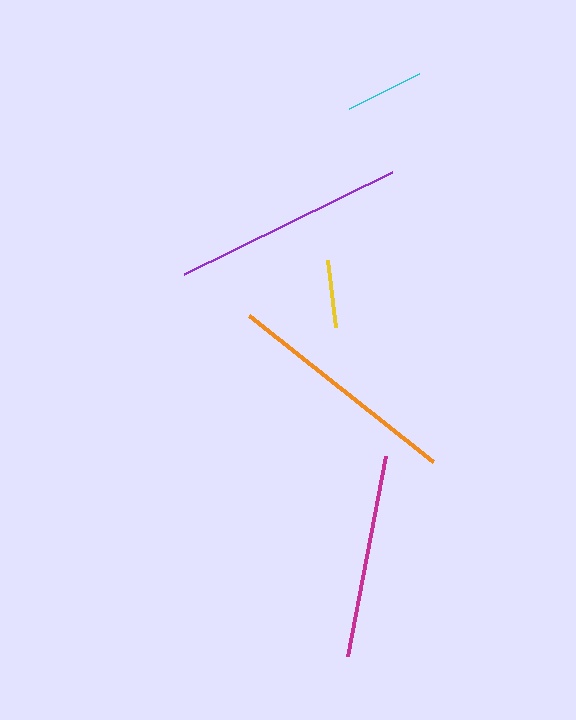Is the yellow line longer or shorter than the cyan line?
The cyan line is longer than the yellow line.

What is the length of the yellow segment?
The yellow segment is approximately 67 pixels long.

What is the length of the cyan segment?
The cyan segment is approximately 78 pixels long.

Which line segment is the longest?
The orange line is the longest at approximately 235 pixels.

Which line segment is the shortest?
The yellow line is the shortest at approximately 67 pixels.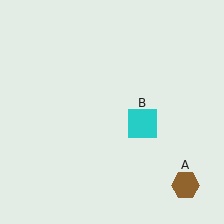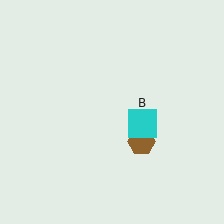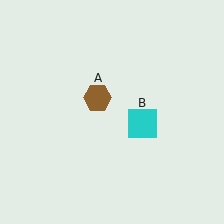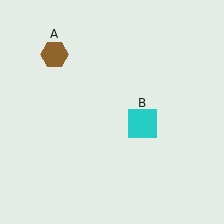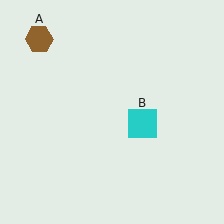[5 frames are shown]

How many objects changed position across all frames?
1 object changed position: brown hexagon (object A).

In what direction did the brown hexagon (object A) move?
The brown hexagon (object A) moved up and to the left.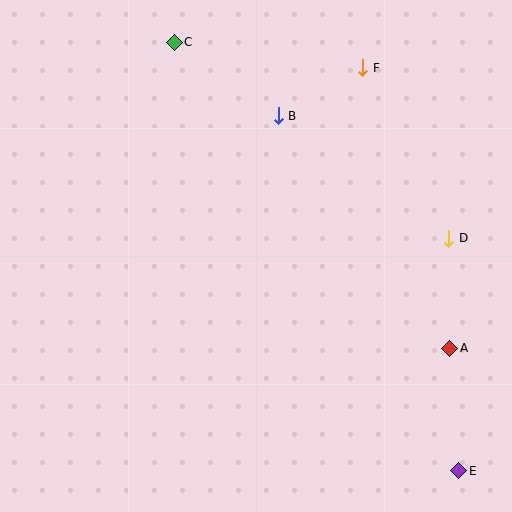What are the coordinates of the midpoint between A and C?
The midpoint between A and C is at (312, 195).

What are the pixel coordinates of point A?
Point A is at (449, 348).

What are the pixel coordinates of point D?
Point D is at (449, 238).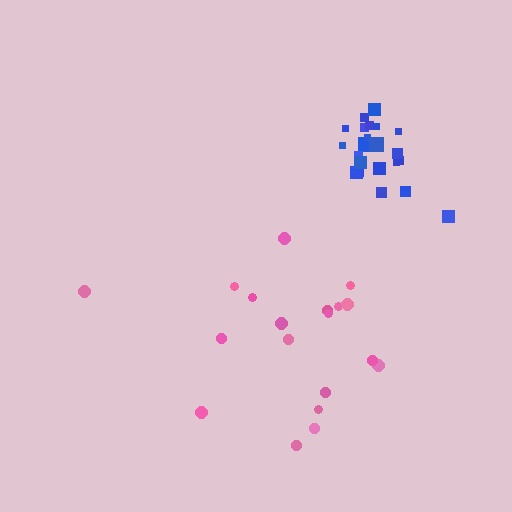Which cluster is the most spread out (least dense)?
Pink.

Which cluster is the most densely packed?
Blue.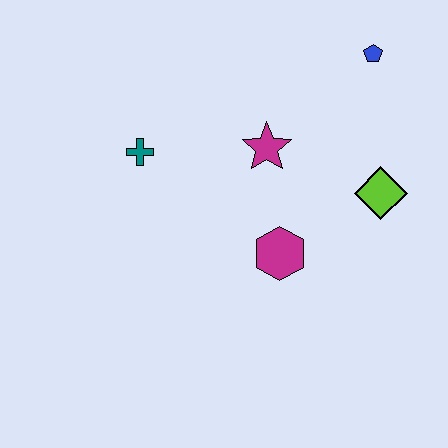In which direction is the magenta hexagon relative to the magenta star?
The magenta hexagon is below the magenta star.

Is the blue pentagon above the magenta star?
Yes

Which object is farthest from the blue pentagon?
The teal cross is farthest from the blue pentagon.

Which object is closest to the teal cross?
The magenta star is closest to the teal cross.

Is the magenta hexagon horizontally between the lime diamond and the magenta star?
Yes